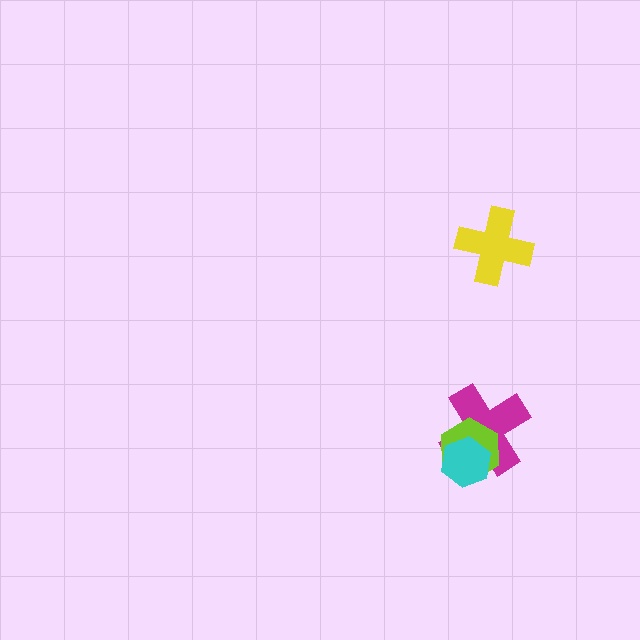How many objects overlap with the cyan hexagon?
2 objects overlap with the cyan hexagon.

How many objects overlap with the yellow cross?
0 objects overlap with the yellow cross.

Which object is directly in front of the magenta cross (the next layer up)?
The lime hexagon is directly in front of the magenta cross.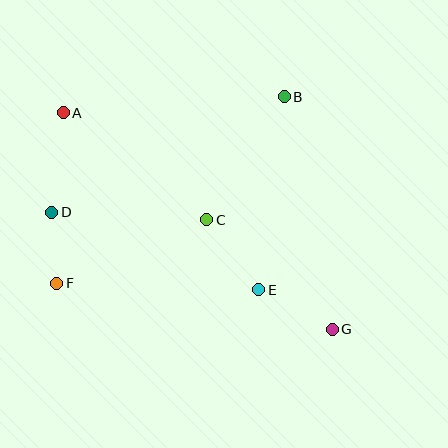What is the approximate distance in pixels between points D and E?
The distance between D and E is approximately 221 pixels.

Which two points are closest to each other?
Points D and F are closest to each other.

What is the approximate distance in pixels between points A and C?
The distance between A and C is approximately 179 pixels.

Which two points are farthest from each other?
Points A and G are farthest from each other.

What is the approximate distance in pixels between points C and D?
The distance between C and D is approximately 155 pixels.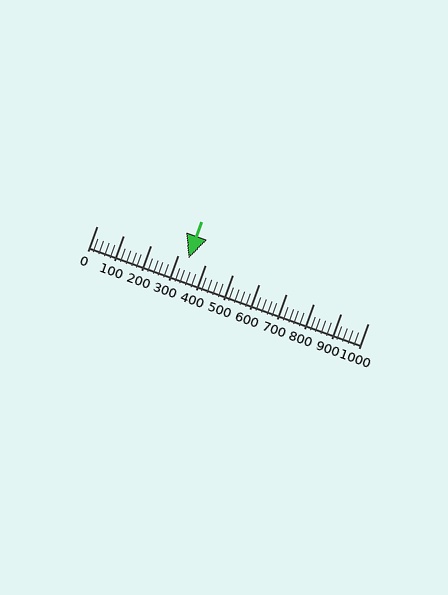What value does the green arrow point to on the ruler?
The green arrow points to approximately 338.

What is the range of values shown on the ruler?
The ruler shows values from 0 to 1000.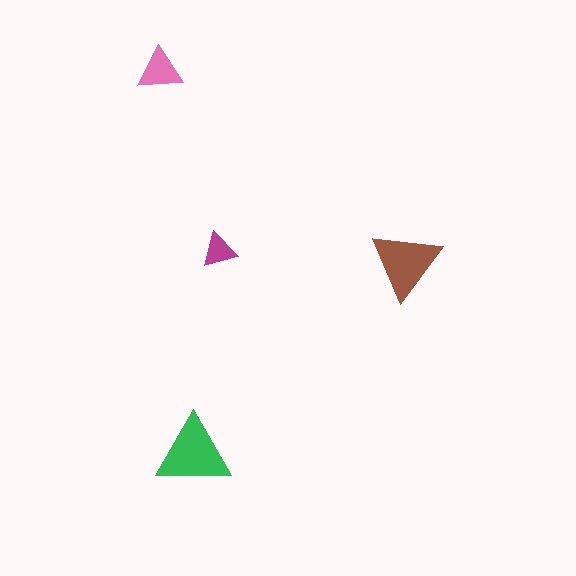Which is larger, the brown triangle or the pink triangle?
The brown one.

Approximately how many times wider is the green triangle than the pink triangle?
About 1.5 times wider.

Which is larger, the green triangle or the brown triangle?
The green one.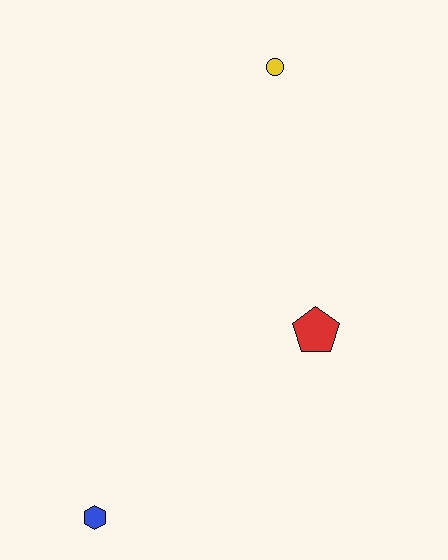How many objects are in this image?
There are 3 objects.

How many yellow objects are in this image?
There is 1 yellow object.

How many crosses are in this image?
There are no crosses.